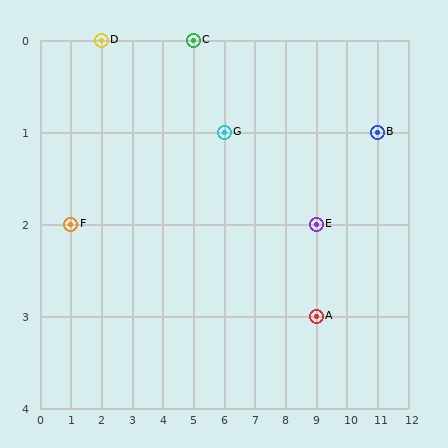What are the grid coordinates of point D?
Point D is at grid coordinates (2, 0).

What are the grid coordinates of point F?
Point F is at grid coordinates (1, 2).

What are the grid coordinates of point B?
Point B is at grid coordinates (11, 1).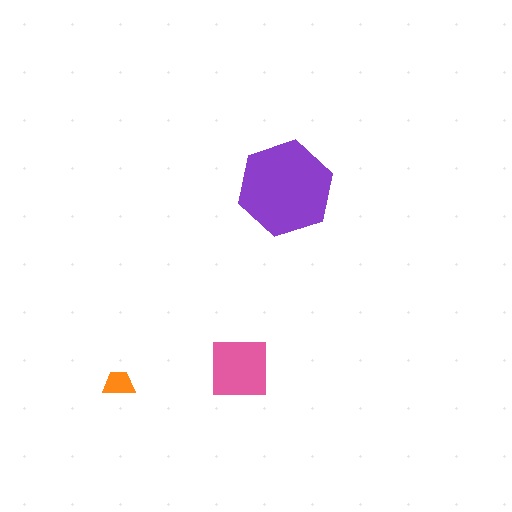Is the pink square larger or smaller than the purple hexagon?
Smaller.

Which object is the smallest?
The orange trapezoid.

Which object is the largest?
The purple hexagon.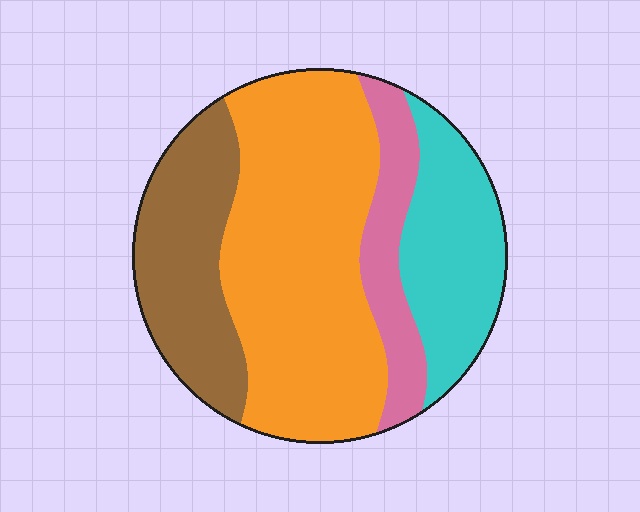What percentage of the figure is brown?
Brown takes up about one fifth (1/5) of the figure.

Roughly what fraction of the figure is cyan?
Cyan covers around 20% of the figure.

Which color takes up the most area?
Orange, at roughly 45%.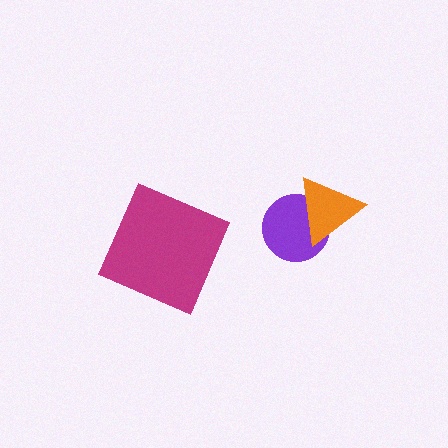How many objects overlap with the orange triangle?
1 object overlaps with the orange triangle.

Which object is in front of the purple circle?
The orange triangle is in front of the purple circle.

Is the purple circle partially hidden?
Yes, it is partially covered by another shape.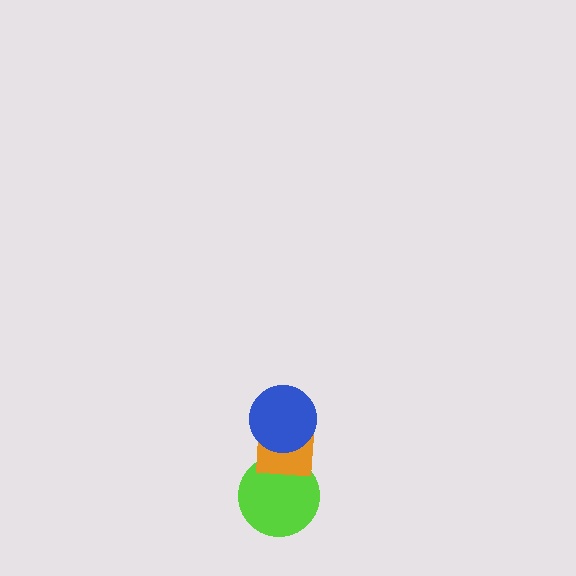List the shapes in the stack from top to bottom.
From top to bottom: the blue circle, the orange square, the lime circle.